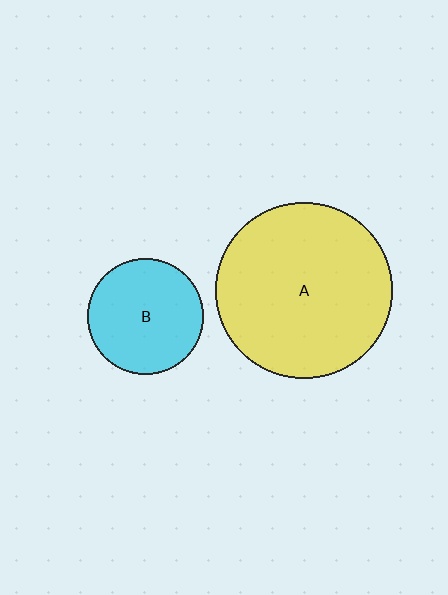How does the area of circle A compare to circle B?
Approximately 2.3 times.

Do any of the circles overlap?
No, none of the circles overlap.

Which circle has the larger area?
Circle A (yellow).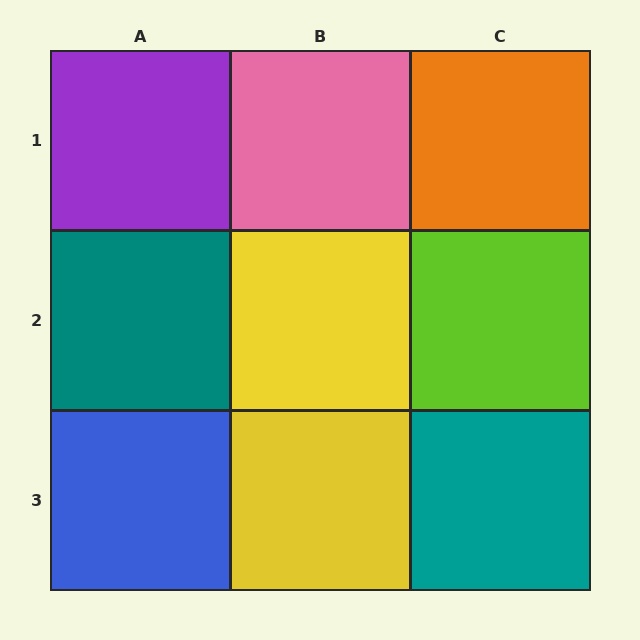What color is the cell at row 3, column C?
Teal.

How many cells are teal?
2 cells are teal.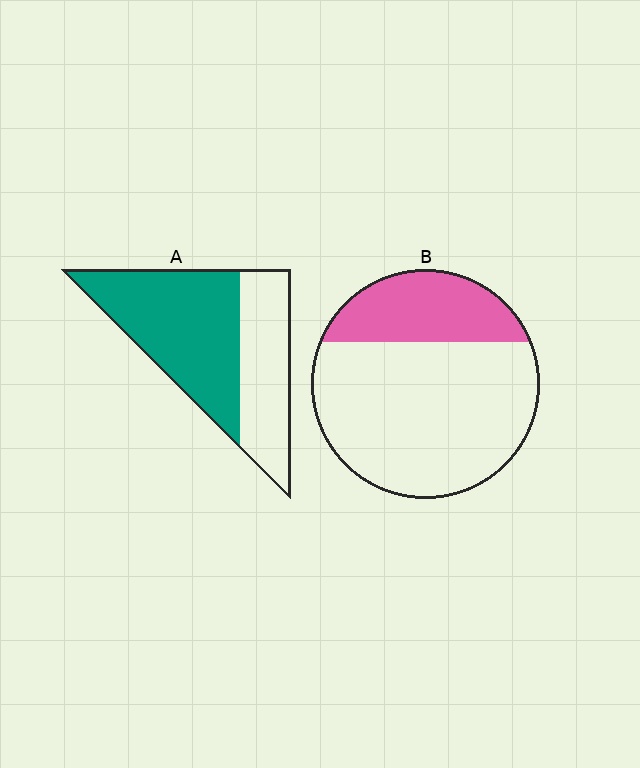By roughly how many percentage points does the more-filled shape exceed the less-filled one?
By roughly 35 percentage points (A over B).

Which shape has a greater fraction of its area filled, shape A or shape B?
Shape A.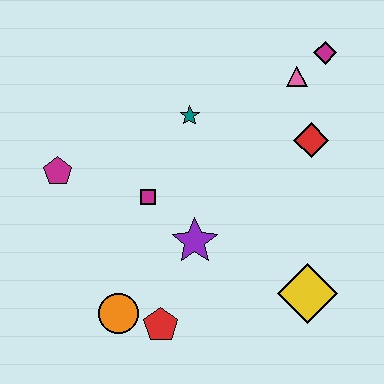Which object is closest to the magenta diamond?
The pink triangle is closest to the magenta diamond.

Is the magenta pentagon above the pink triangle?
No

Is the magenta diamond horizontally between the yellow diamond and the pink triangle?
No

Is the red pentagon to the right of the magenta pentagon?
Yes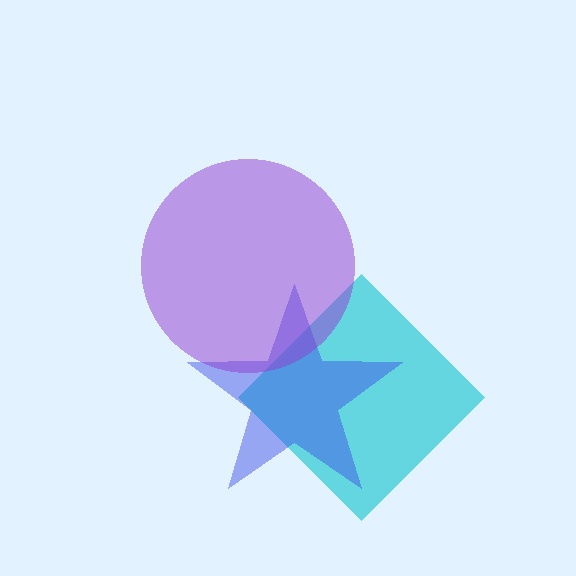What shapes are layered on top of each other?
The layered shapes are: a cyan diamond, a blue star, a purple circle.